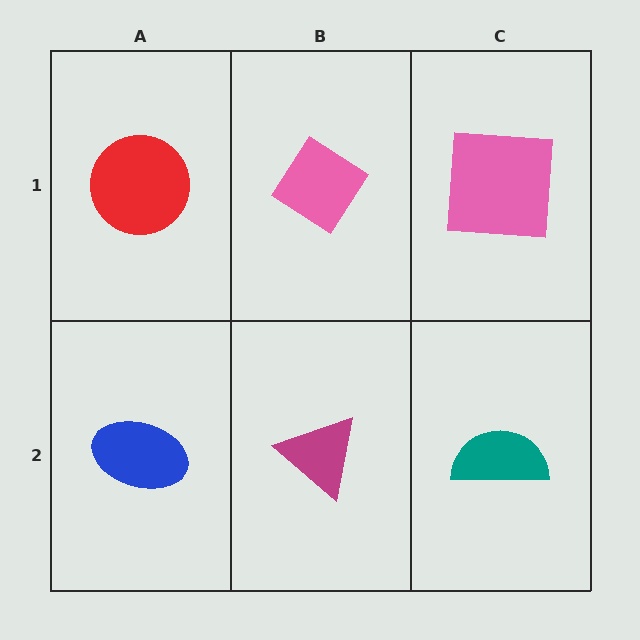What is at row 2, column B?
A magenta triangle.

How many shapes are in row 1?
3 shapes.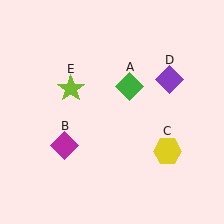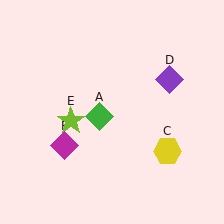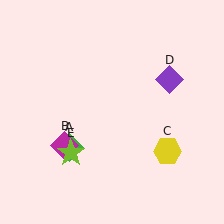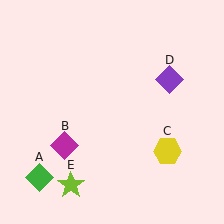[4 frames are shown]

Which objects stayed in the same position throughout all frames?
Magenta diamond (object B) and yellow hexagon (object C) and purple diamond (object D) remained stationary.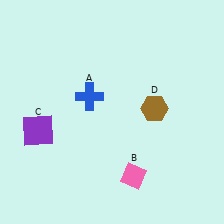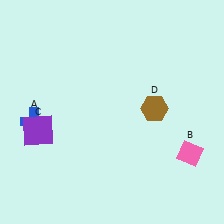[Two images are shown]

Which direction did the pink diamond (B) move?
The pink diamond (B) moved right.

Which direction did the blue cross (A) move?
The blue cross (A) moved left.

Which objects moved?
The objects that moved are: the blue cross (A), the pink diamond (B).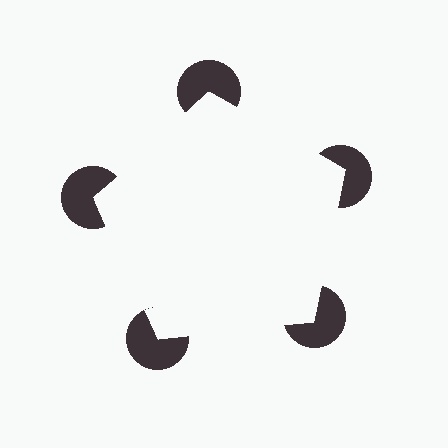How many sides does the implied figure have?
5 sides.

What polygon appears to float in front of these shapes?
An illusory pentagon — its edges are inferred from the aligned wedge cuts in the pac-man discs, not physically drawn.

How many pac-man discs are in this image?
There are 5 — one at each vertex of the illusory pentagon.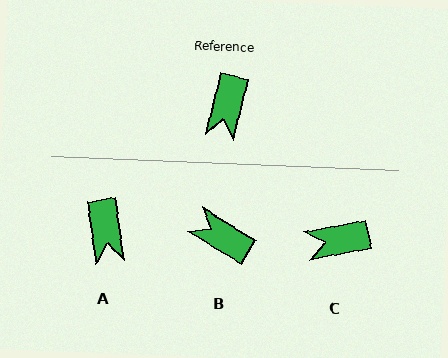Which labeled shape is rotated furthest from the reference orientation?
B, about 108 degrees away.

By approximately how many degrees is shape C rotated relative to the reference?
Approximately 66 degrees clockwise.